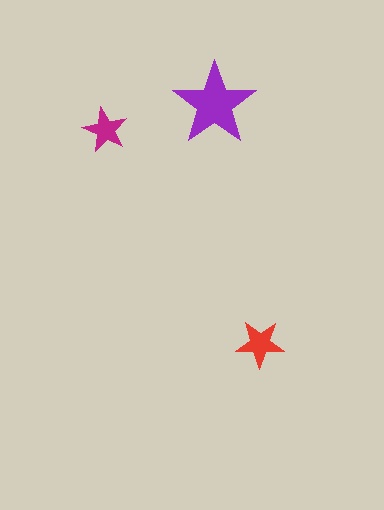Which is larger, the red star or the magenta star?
The red one.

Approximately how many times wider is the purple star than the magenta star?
About 2 times wider.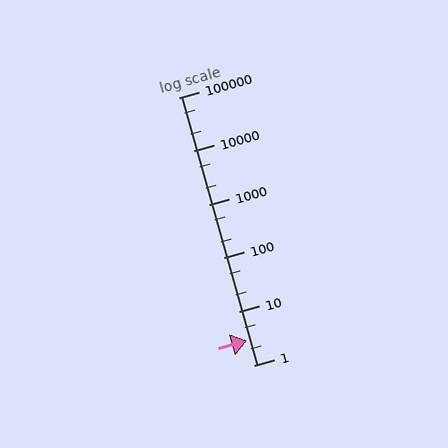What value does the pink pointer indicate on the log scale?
The pointer indicates approximately 2.9.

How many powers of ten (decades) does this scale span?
The scale spans 5 decades, from 1 to 100000.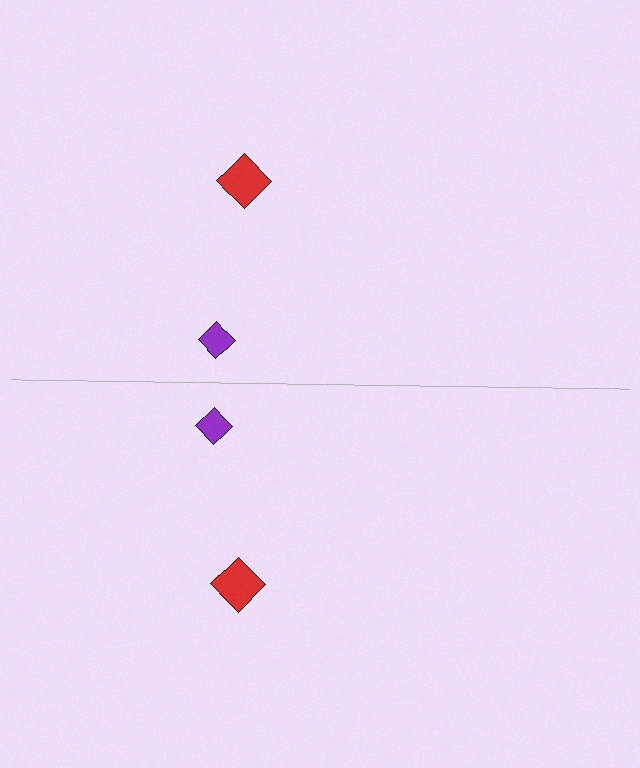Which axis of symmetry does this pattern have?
The pattern has a horizontal axis of symmetry running through the center of the image.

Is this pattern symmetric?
Yes, this pattern has bilateral (reflection) symmetry.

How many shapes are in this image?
There are 4 shapes in this image.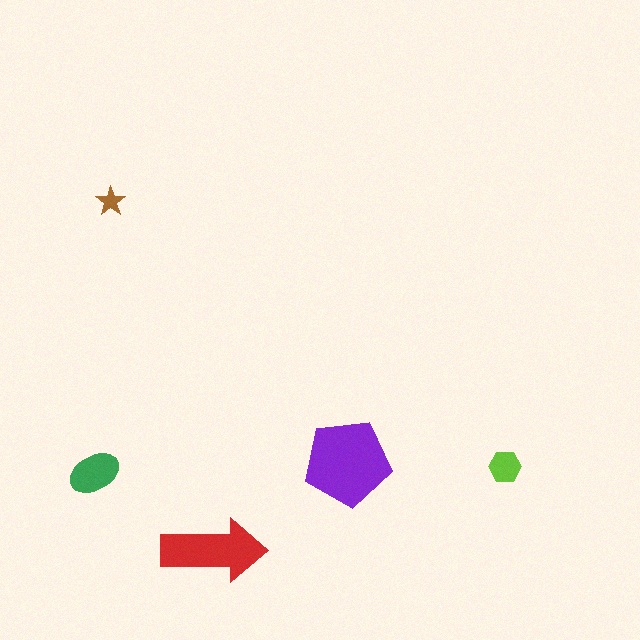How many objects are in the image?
There are 5 objects in the image.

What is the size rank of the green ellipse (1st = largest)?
3rd.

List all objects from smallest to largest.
The brown star, the lime hexagon, the green ellipse, the red arrow, the purple pentagon.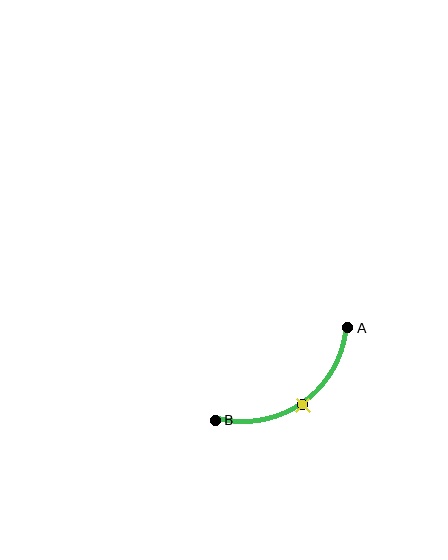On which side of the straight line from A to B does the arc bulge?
The arc bulges below and to the right of the straight line connecting A and B.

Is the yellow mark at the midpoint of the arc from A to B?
Yes. The yellow mark lies on the arc at equal arc-length from both A and B — it is the arc midpoint.